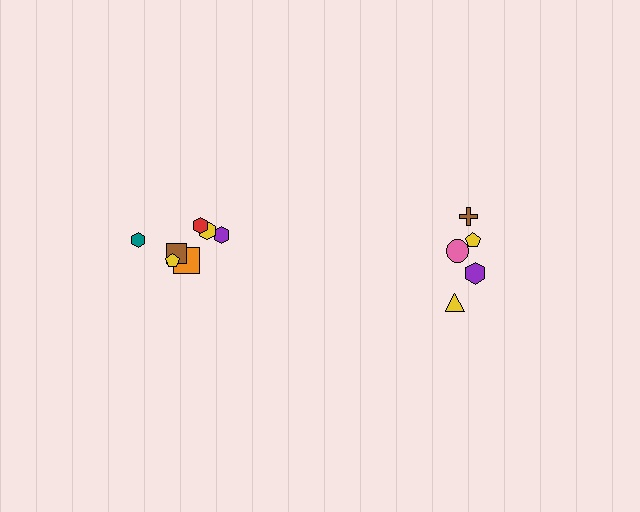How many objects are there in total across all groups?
There are 12 objects.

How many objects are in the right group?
There are 5 objects.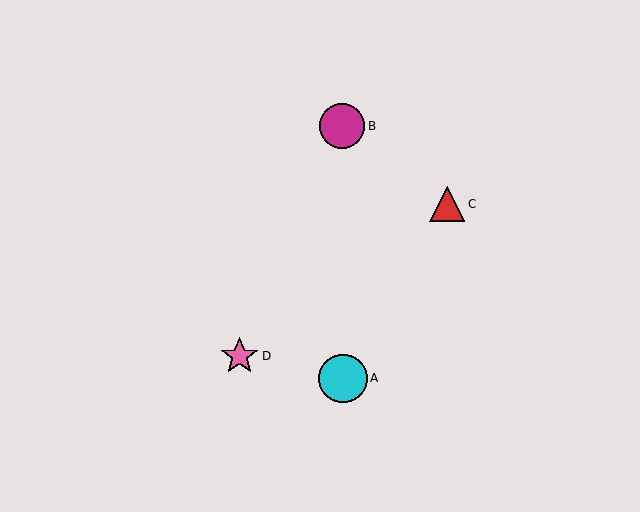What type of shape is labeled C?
Shape C is a red triangle.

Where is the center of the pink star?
The center of the pink star is at (240, 356).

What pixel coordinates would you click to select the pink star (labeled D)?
Click at (240, 356) to select the pink star D.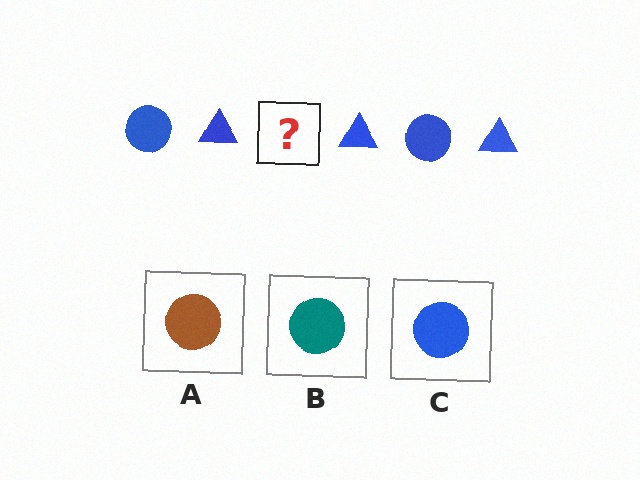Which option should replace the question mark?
Option C.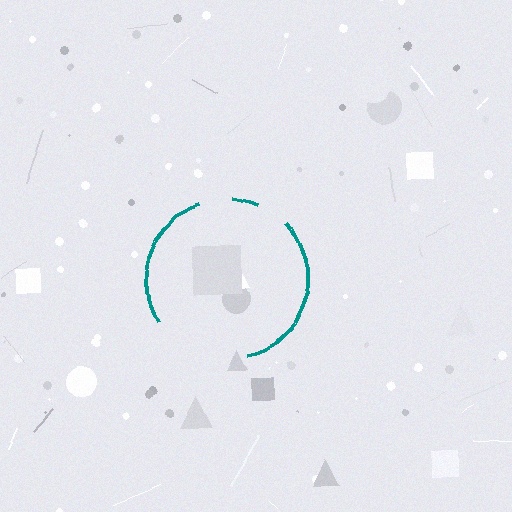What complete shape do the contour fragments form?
The contour fragments form a circle.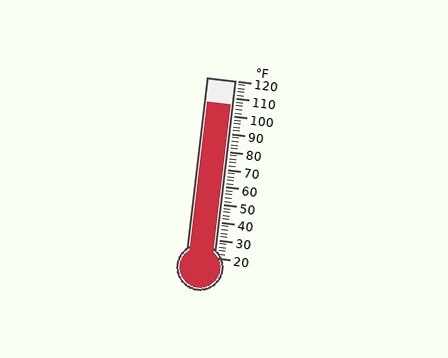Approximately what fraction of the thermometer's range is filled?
The thermometer is filled to approximately 85% of its range.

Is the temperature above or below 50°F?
The temperature is above 50°F.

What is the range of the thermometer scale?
The thermometer scale ranges from 20°F to 120°F.